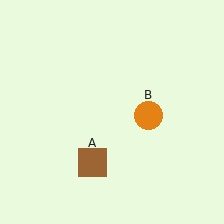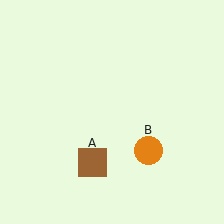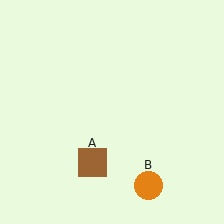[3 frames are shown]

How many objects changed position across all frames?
1 object changed position: orange circle (object B).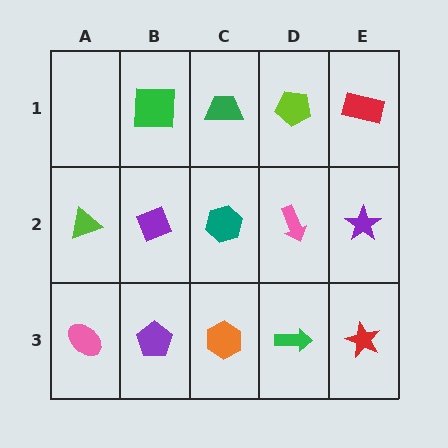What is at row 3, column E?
A red star.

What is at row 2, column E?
A purple star.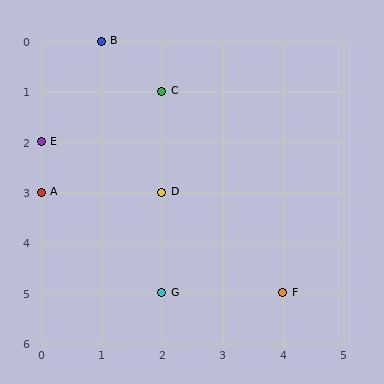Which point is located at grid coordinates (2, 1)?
Point C is at (2, 1).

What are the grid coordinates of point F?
Point F is at grid coordinates (4, 5).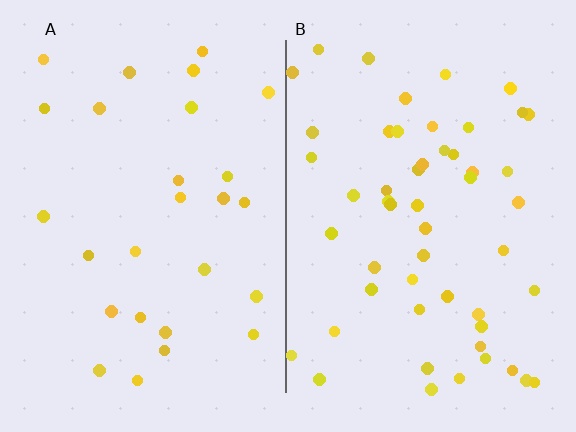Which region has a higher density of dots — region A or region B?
B (the right).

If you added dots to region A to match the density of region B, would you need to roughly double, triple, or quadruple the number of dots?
Approximately double.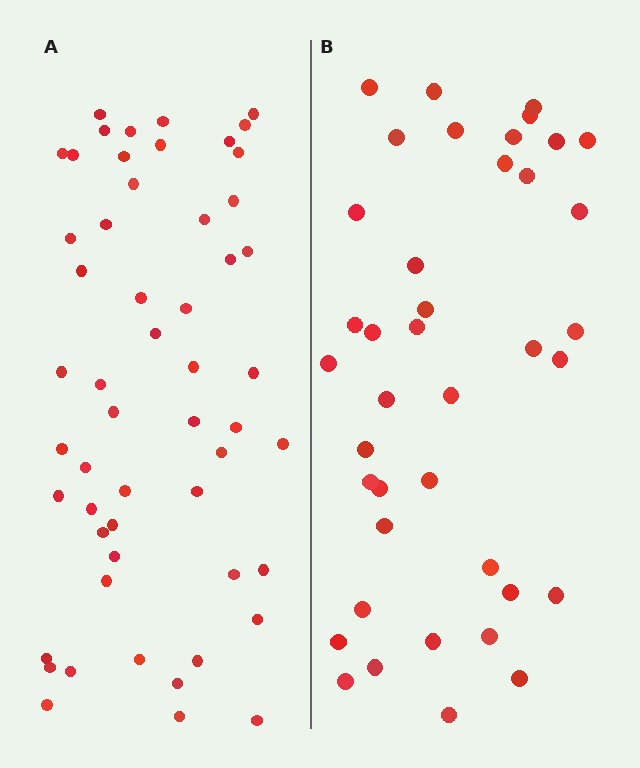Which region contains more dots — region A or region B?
Region A (the left region) has more dots.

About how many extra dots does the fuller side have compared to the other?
Region A has approximately 15 more dots than region B.